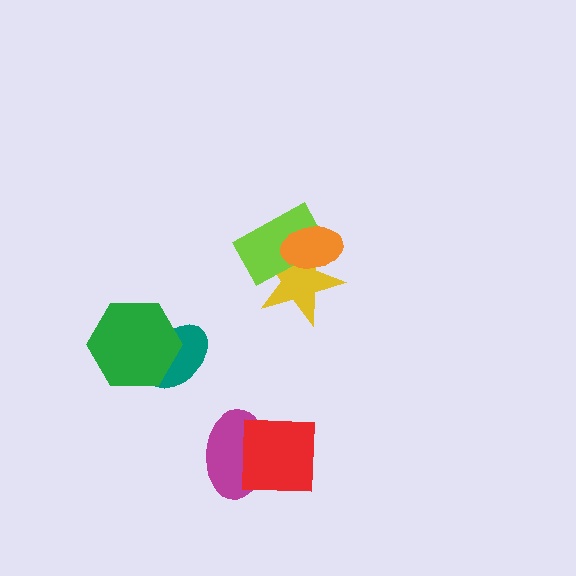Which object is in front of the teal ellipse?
The green hexagon is in front of the teal ellipse.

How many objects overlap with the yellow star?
2 objects overlap with the yellow star.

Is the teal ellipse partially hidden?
Yes, it is partially covered by another shape.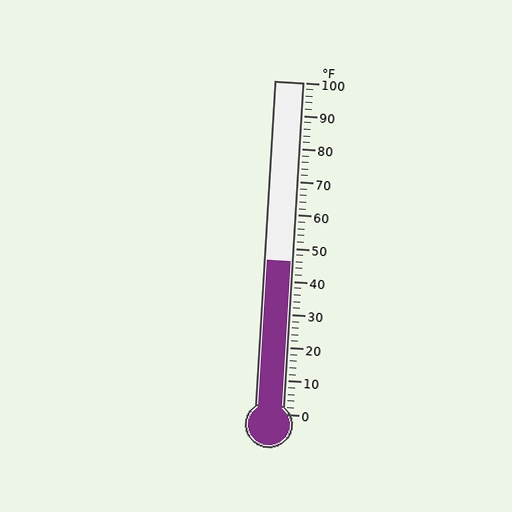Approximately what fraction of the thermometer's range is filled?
The thermometer is filled to approximately 45% of its range.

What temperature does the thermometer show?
The thermometer shows approximately 46°F.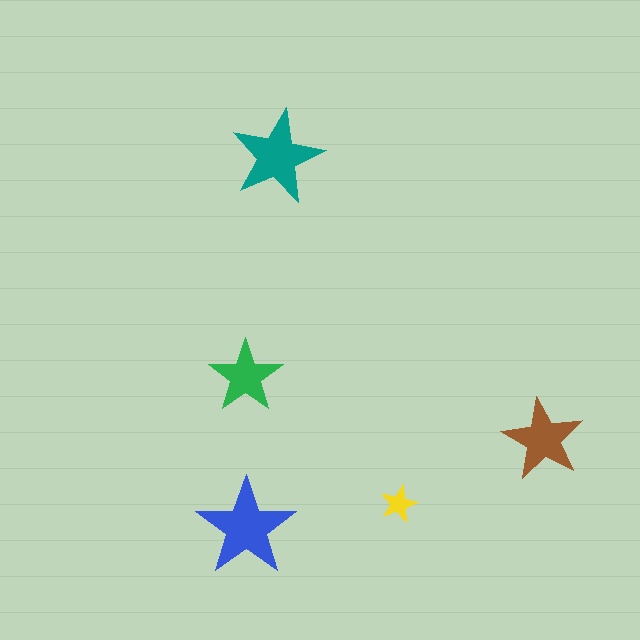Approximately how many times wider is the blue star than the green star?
About 1.5 times wider.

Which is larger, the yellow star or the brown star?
The brown one.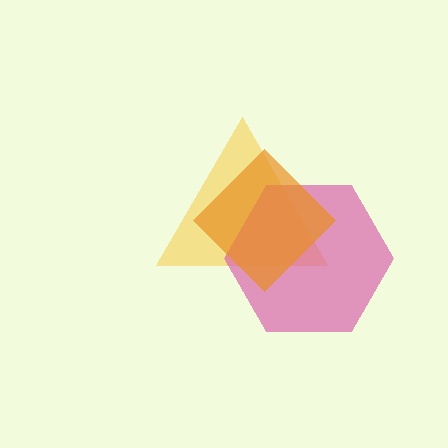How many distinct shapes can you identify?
There are 3 distinct shapes: a yellow triangle, a pink hexagon, an orange diamond.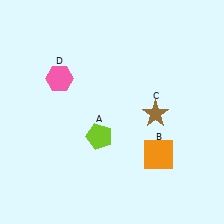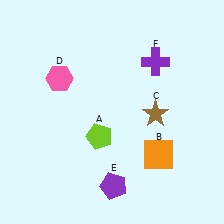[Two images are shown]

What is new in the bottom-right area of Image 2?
A purple pentagon (E) was added in the bottom-right area of Image 2.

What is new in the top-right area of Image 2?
A purple cross (F) was added in the top-right area of Image 2.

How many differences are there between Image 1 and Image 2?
There are 2 differences between the two images.